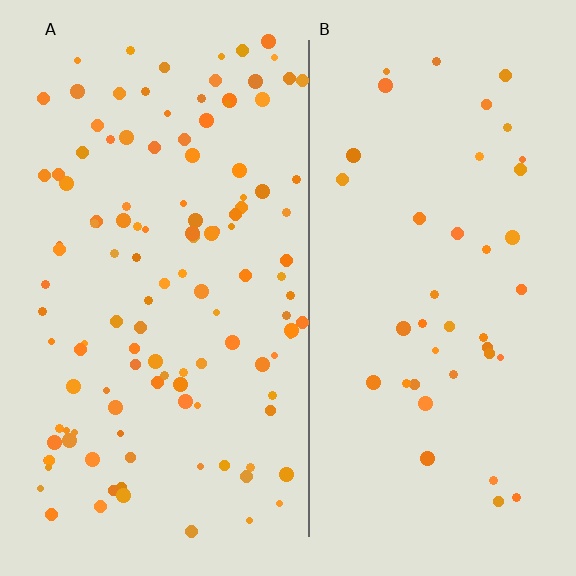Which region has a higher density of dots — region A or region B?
A (the left).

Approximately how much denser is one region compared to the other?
Approximately 2.9× — region A over region B.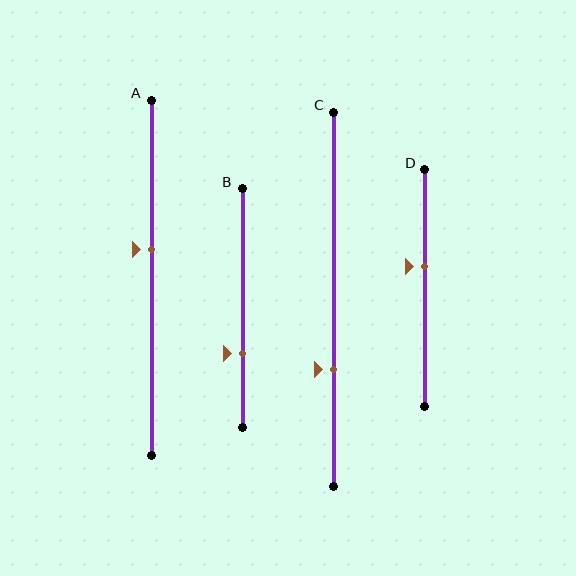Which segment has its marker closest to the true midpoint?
Segment A has its marker closest to the true midpoint.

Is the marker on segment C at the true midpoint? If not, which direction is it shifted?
No, the marker on segment C is shifted downward by about 19% of the segment length.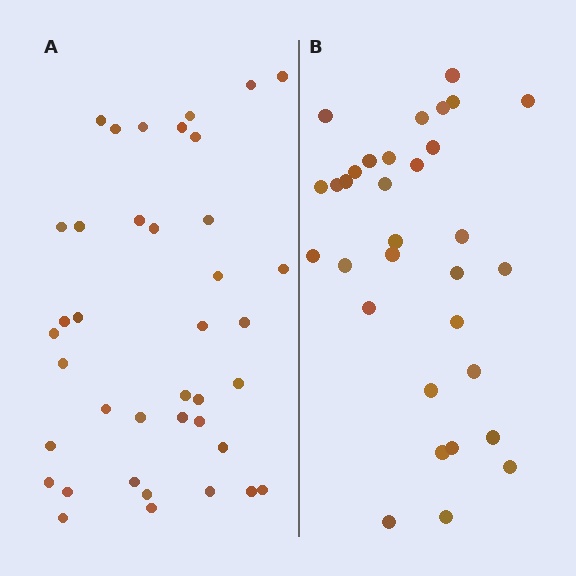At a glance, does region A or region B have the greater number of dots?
Region A (the left region) has more dots.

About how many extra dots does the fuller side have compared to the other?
Region A has roughly 8 or so more dots than region B.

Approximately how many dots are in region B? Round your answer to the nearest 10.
About 30 dots. (The exact count is 32, which rounds to 30.)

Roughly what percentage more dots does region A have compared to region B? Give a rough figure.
About 20% more.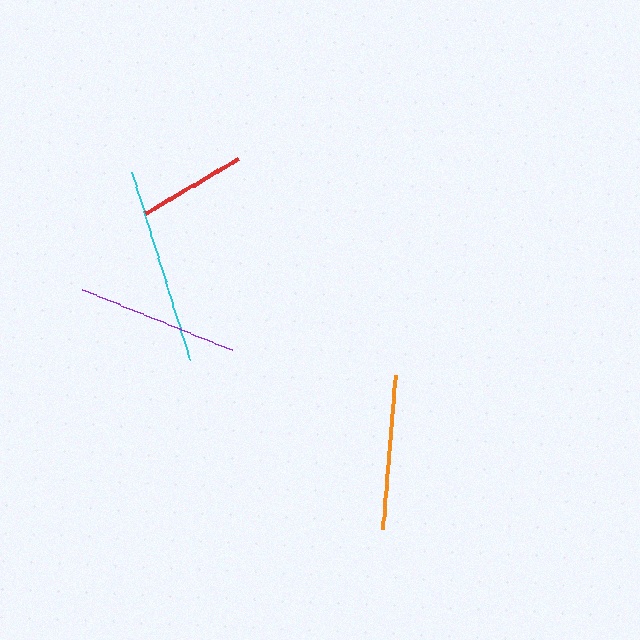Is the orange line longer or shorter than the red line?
The orange line is longer than the red line.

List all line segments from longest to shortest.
From longest to shortest: cyan, purple, orange, red.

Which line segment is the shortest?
The red line is the shortest at approximately 108 pixels.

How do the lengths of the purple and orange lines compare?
The purple and orange lines are approximately the same length.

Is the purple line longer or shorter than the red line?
The purple line is longer than the red line.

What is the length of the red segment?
The red segment is approximately 108 pixels long.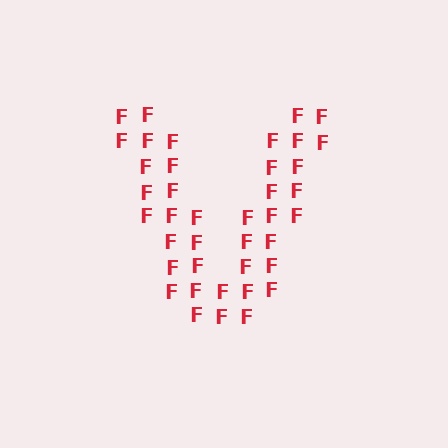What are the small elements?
The small elements are letter F's.